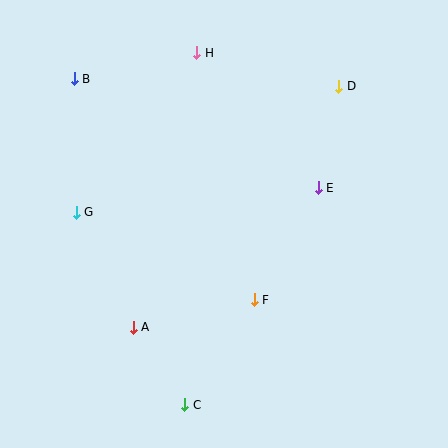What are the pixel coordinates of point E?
Point E is at (318, 188).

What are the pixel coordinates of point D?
Point D is at (339, 86).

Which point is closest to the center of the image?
Point F at (254, 300) is closest to the center.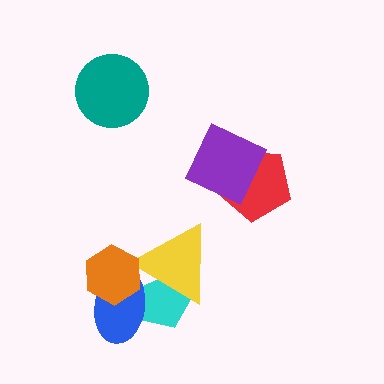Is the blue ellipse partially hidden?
Yes, it is partially covered by another shape.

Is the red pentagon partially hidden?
Yes, it is partially covered by another shape.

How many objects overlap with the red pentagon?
1 object overlaps with the red pentagon.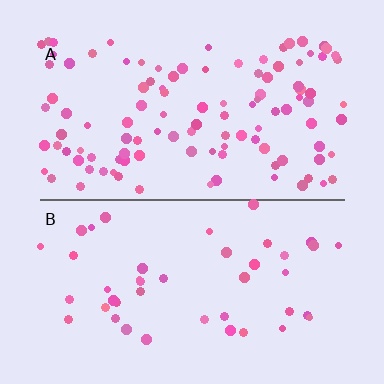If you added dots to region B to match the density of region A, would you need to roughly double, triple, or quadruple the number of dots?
Approximately double.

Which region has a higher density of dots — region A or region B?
A (the top).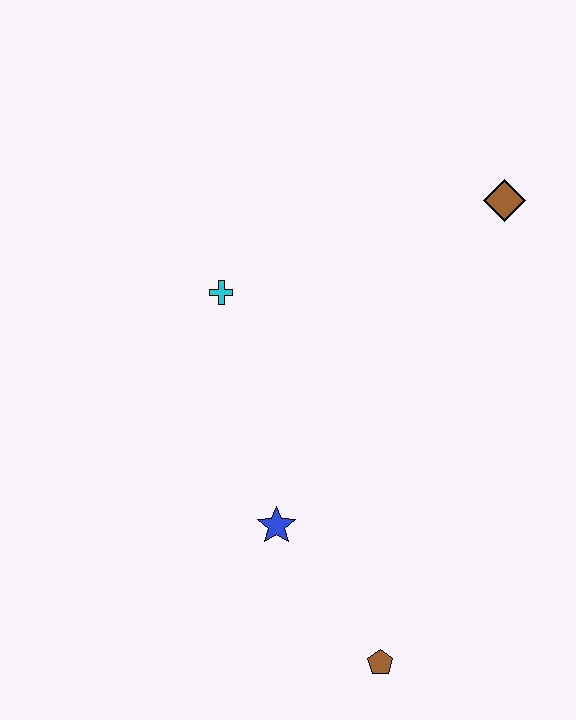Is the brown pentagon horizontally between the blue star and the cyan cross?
No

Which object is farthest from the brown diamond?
The brown pentagon is farthest from the brown diamond.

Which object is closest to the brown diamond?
The cyan cross is closest to the brown diamond.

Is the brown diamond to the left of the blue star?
No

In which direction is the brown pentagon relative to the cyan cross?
The brown pentagon is below the cyan cross.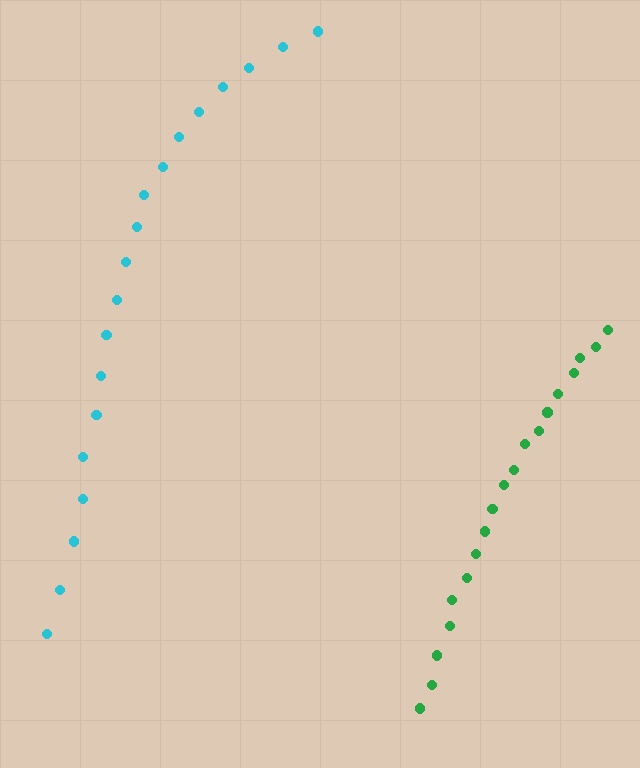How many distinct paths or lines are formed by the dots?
There are 2 distinct paths.